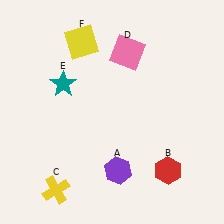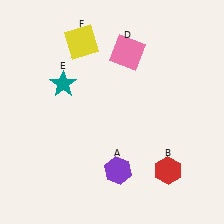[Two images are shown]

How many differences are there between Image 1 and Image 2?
There is 1 difference between the two images.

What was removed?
The yellow cross (C) was removed in Image 2.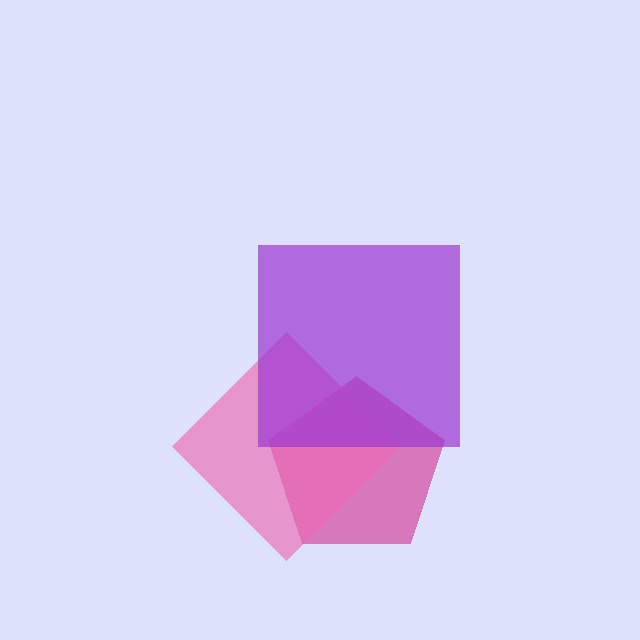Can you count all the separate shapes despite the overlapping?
Yes, there are 3 separate shapes.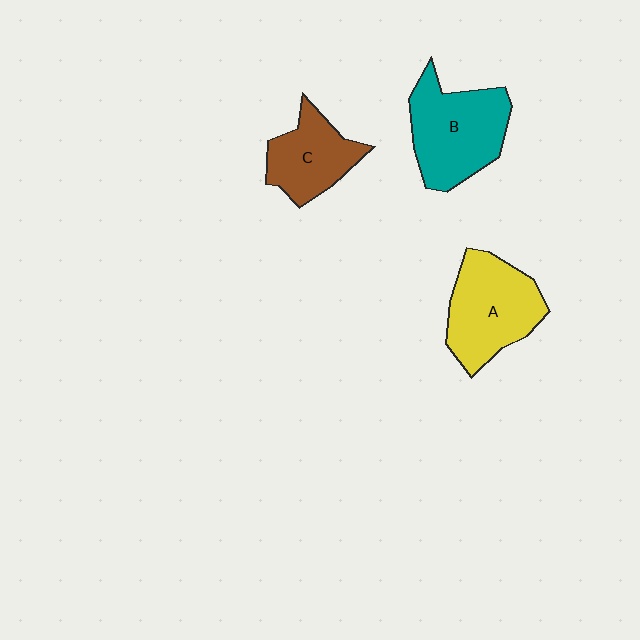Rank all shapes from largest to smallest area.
From largest to smallest: B (teal), A (yellow), C (brown).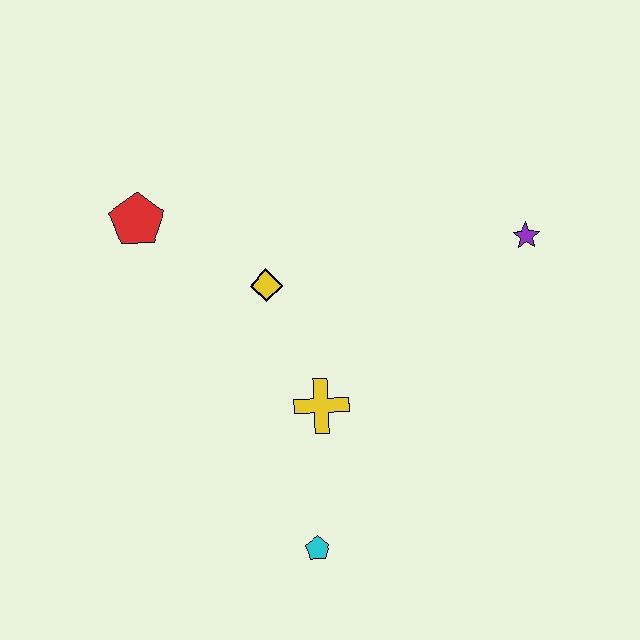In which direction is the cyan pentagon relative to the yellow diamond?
The cyan pentagon is below the yellow diamond.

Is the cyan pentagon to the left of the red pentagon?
No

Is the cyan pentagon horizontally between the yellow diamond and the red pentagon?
No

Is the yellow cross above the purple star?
No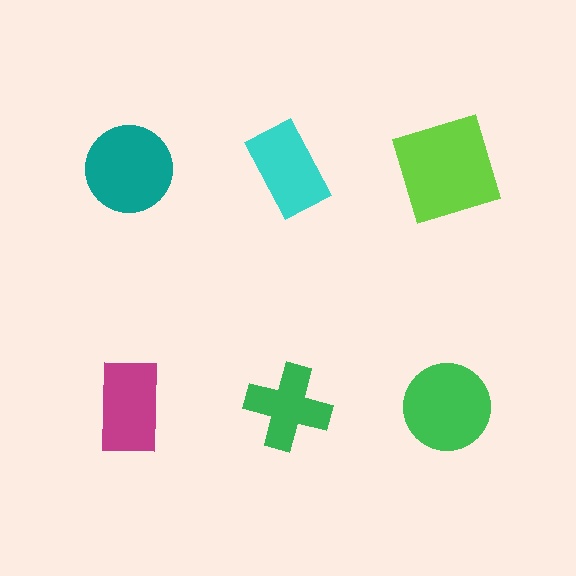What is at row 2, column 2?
A green cross.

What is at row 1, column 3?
A lime square.